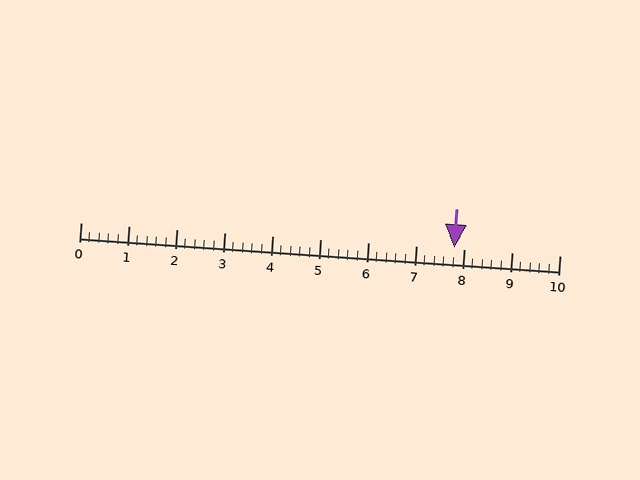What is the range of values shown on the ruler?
The ruler shows values from 0 to 10.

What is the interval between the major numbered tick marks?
The major tick marks are spaced 1 units apart.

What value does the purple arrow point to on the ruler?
The purple arrow points to approximately 7.8.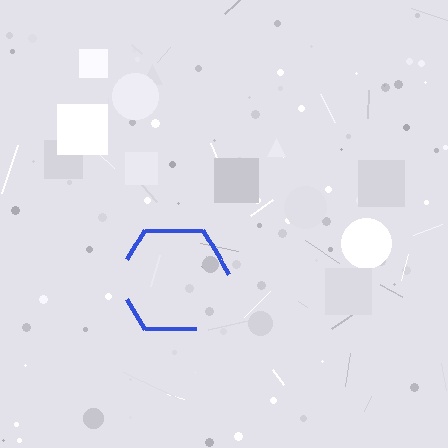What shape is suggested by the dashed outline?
The dashed outline suggests a hexagon.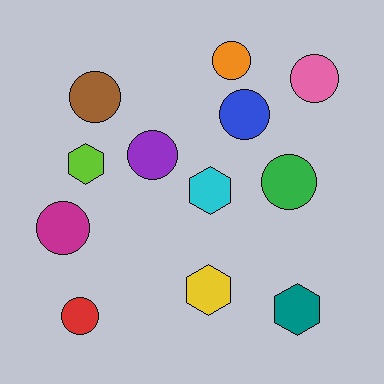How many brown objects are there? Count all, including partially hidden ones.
There is 1 brown object.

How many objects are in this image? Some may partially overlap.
There are 12 objects.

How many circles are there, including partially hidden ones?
There are 8 circles.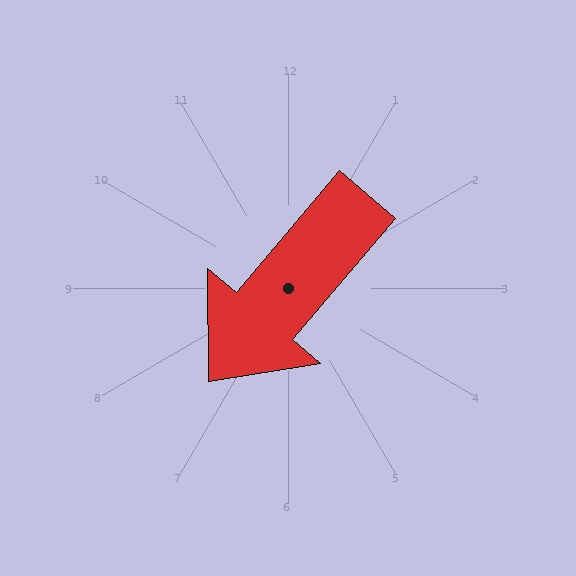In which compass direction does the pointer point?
Southwest.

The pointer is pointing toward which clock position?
Roughly 7 o'clock.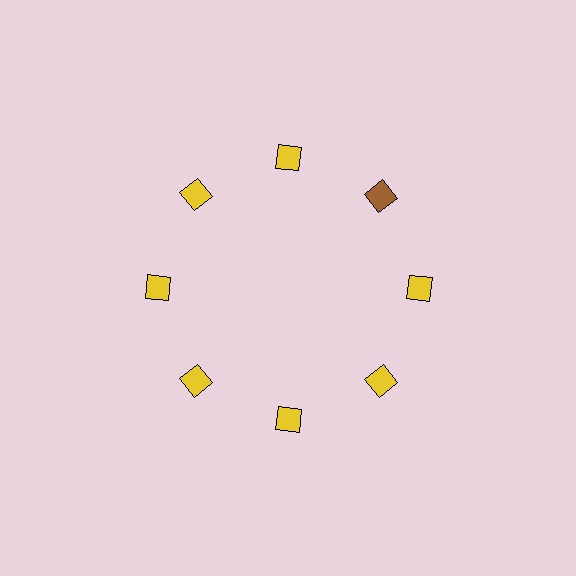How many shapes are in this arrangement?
There are 8 shapes arranged in a ring pattern.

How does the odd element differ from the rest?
It has a different color: brown instead of yellow.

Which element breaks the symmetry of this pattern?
The brown diamond at roughly the 2 o'clock position breaks the symmetry. All other shapes are yellow diamonds.